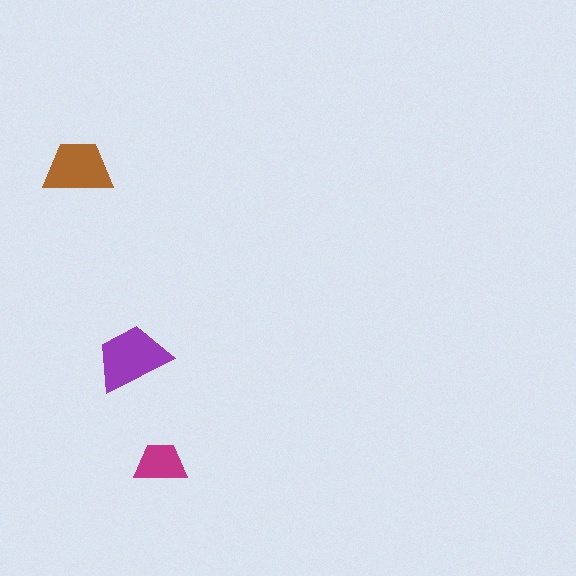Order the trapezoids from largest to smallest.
the purple one, the brown one, the magenta one.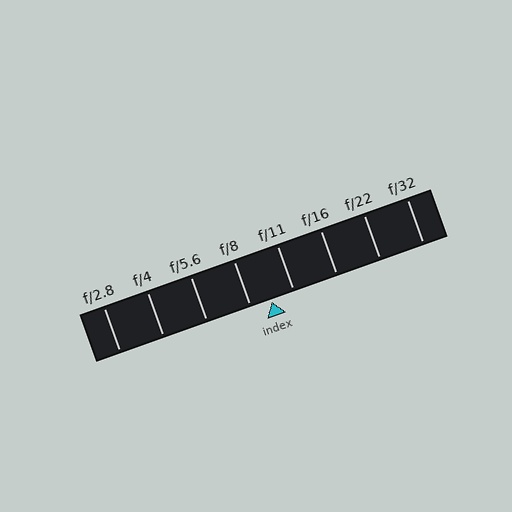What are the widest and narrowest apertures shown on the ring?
The widest aperture shown is f/2.8 and the narrowest is f/32.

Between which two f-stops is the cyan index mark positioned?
The index mark is between f/8 and f/11.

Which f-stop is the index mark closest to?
The index mark is closest to f/8.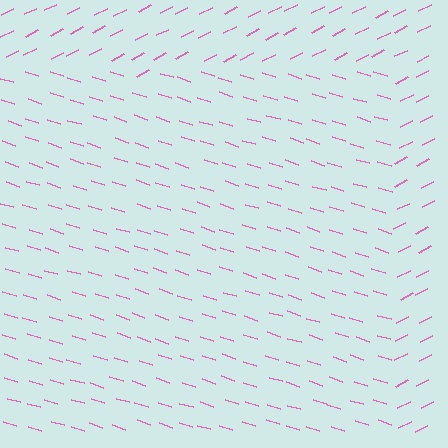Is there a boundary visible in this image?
Yes, there is a texture boundary formed by a change in line orientation.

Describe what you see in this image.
The image is filled with small pink line segments. A rectangle region in the image has lines oriented differently from the surrounding lines, creating a visible texture boundary.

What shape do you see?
I see a rectangle.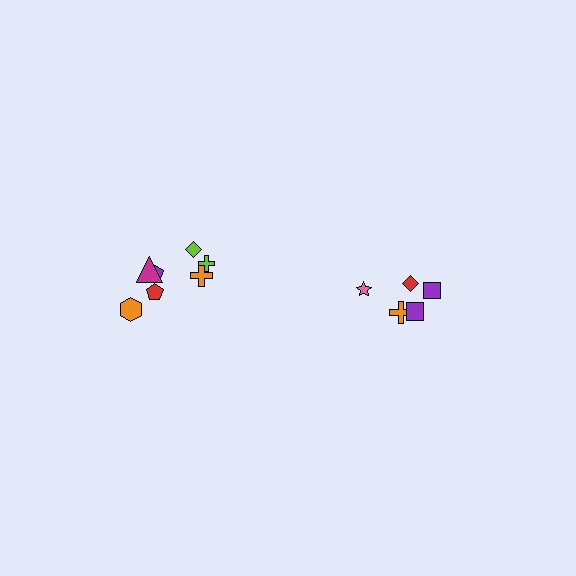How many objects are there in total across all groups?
There are 12 objects.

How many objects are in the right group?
There are 5 objects.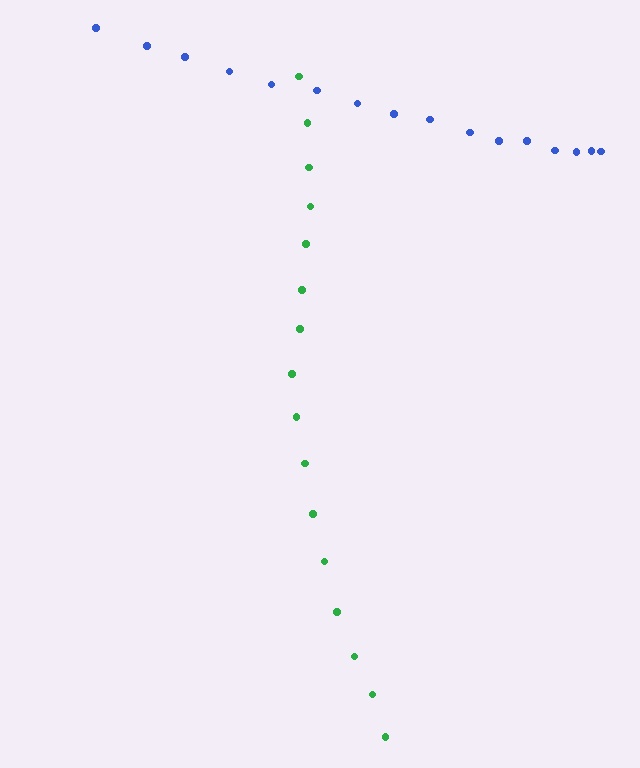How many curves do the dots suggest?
There are 2 distinct paths.